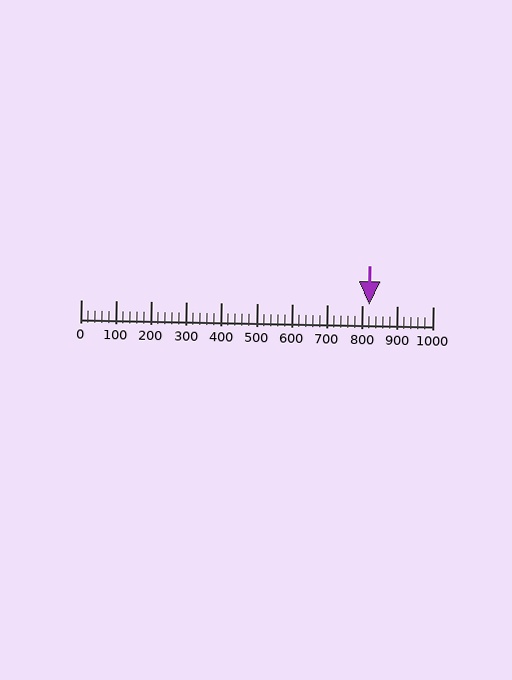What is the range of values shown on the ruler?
The ruler shows values from 0 to 1000.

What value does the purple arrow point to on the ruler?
The purple arrow points to approximately 820.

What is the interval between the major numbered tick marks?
The major tick marks are spaced 100 units apart.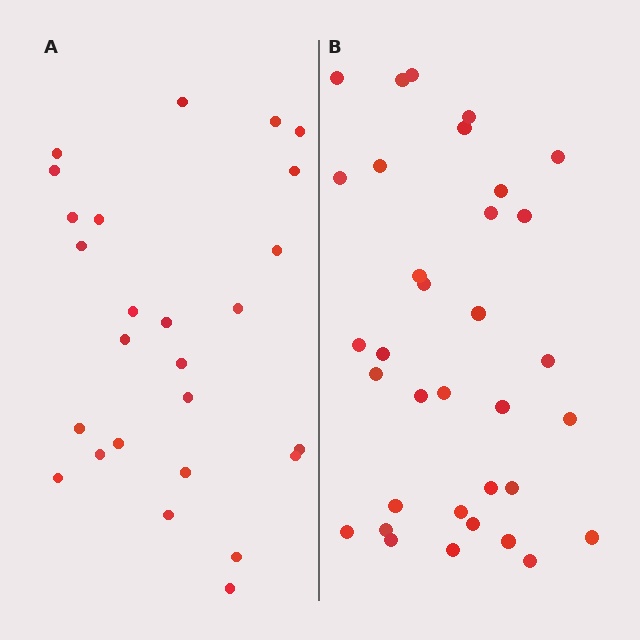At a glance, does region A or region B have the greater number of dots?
Region B (the right region) has more dots.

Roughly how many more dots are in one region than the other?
Region B has roughly 8 or so more dots than region A.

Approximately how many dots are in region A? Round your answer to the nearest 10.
About 30 dots. (The exact count is 26, which rounds to 30.)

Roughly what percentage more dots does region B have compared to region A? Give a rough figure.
About 30% more.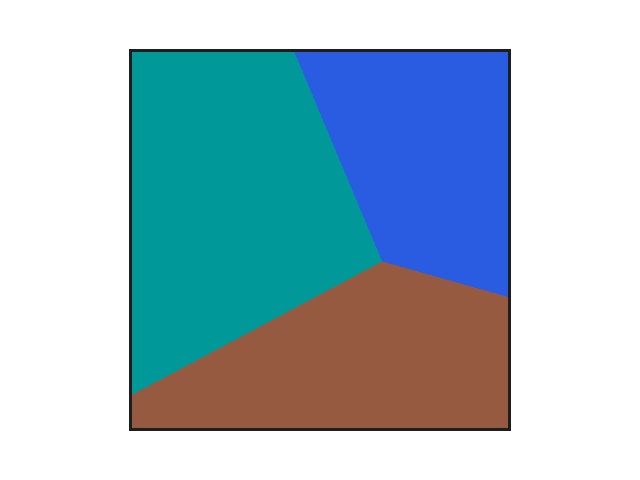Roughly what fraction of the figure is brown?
Brown covers around 30% of the figure.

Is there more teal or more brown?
Teal.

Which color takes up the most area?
Teal, at roughly 40%.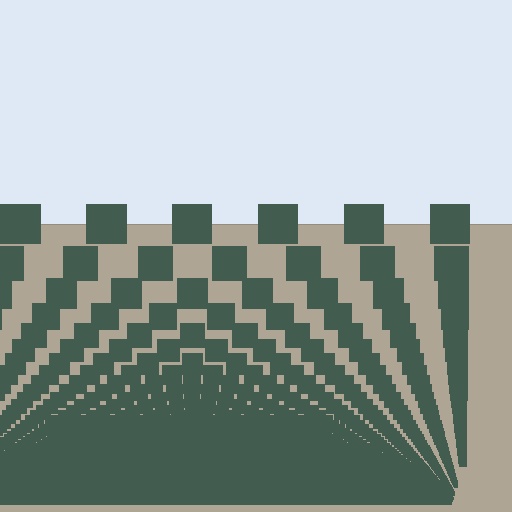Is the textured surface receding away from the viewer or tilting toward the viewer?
The surface appears to tilt toward the viewer. Texture elements get larger and sparser toward the top.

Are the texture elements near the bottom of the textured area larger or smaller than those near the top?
Smaller. The gradient is inverted — elements near the bottom are smaller and denser.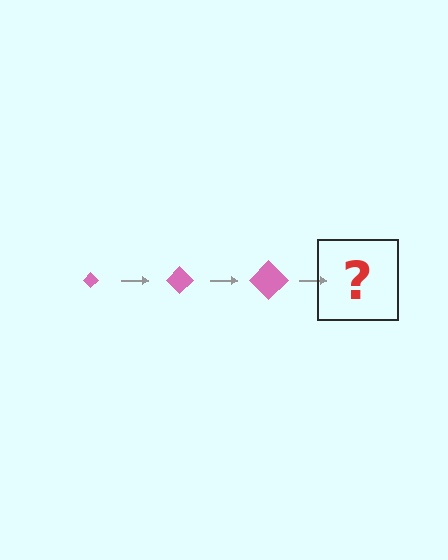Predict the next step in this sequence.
The next step is a pink diamond, larger than the previous one.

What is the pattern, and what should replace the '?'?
The pattern is that the diamond gets progressively larger each step. The '?' should be a pink diamond, larger than the previous one.